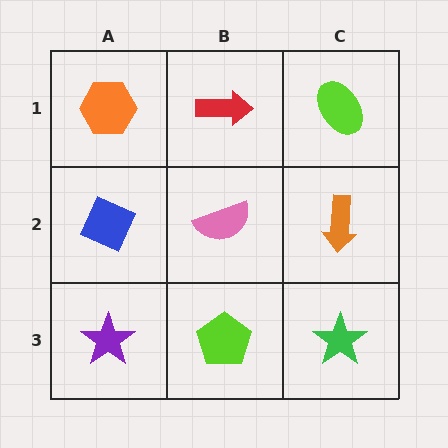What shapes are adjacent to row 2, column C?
A lime ellipse (row 1, column C), a green star (row 3, column C), a pink semicircle (row 2, column B).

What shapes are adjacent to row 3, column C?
An orange arrow (row 2, column C), a lime pentagon (row 3, column B).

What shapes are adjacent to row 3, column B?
A pink semicircle (row 2, column B), a purple star (row 3, column A), a green star (row 3, column C).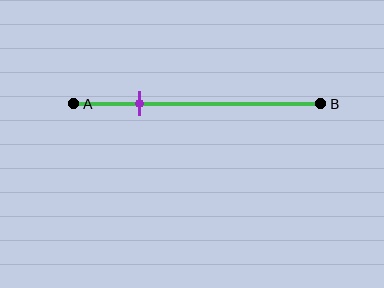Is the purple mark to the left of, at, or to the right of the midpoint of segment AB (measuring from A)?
The purple mark is to the left of the midpoint of segment AB.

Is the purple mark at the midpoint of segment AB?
No, the mark is at about 25% from A, not at the 50% midpoint.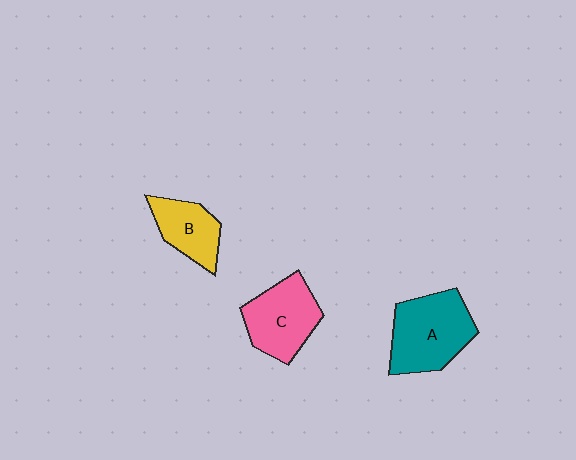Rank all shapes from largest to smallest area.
From largest to smallest: A (teal), C (pink), B (yellow).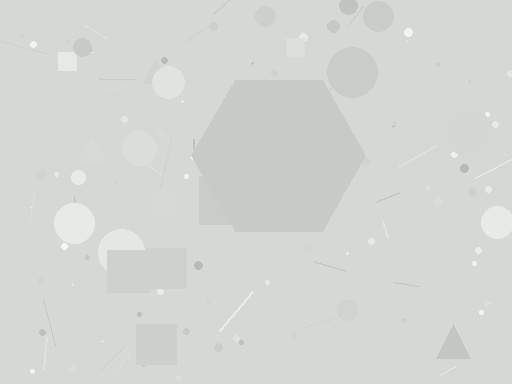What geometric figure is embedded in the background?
A hexagon is embedded in the background.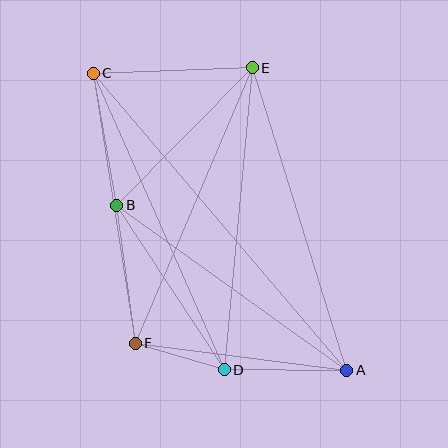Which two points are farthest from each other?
Points A and C are farthest from each other.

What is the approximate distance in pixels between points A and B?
The distance between A and B is approximately 283 pixels.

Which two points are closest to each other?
Points D and F are closest to each other.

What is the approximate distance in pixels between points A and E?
The distance between A and E is approximately 317 pixels.